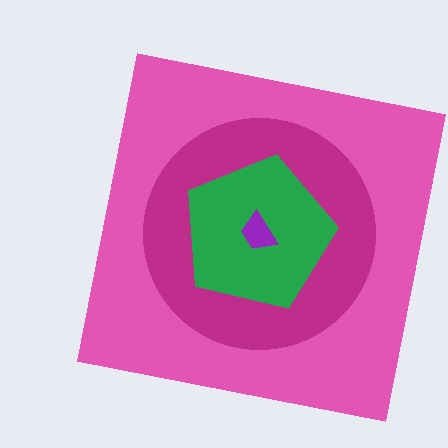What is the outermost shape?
The pink square.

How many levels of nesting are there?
4.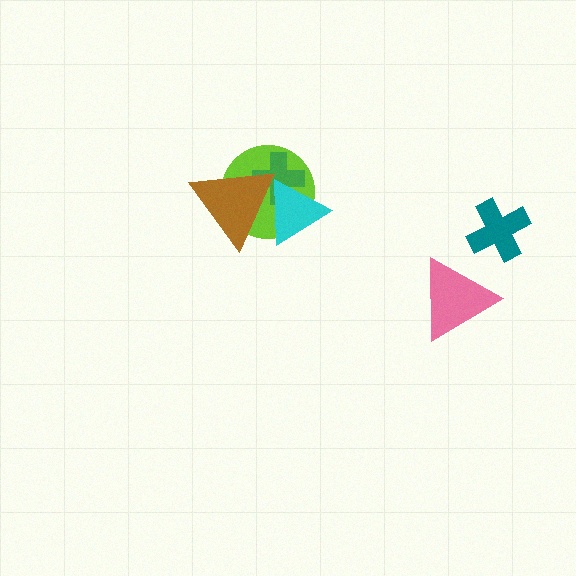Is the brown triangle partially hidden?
No, no other shape covers it.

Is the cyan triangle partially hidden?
Yes, it is partially covered by another shape.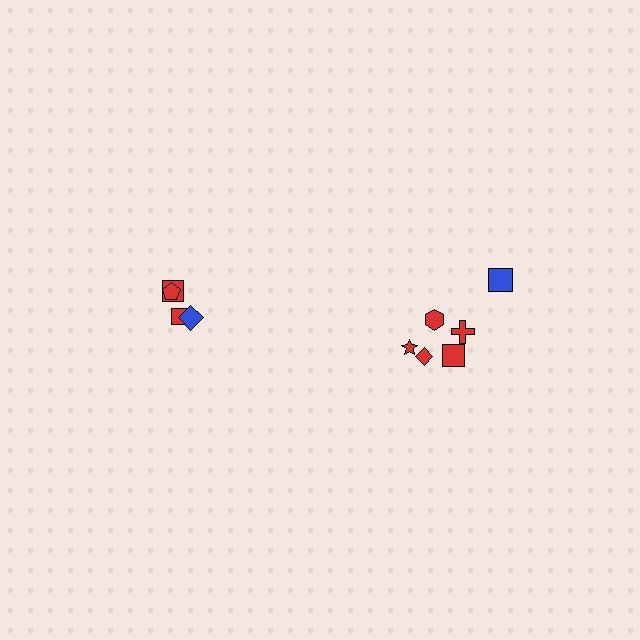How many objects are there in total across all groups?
There are 10 objects.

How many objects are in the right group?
There are 6 objects.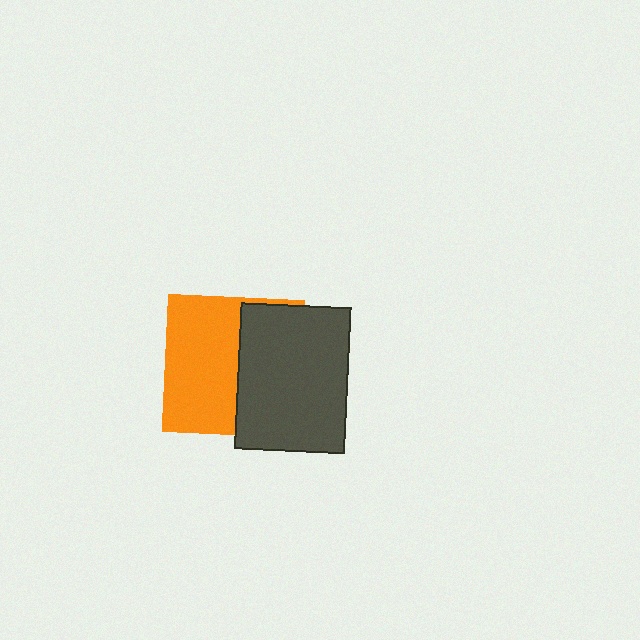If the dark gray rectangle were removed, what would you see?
You would see the complete orange square.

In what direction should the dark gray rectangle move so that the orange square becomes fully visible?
The dark gray rectangle should move right. That is the shortest direction to clear the overlap and leave the orange square fully visible.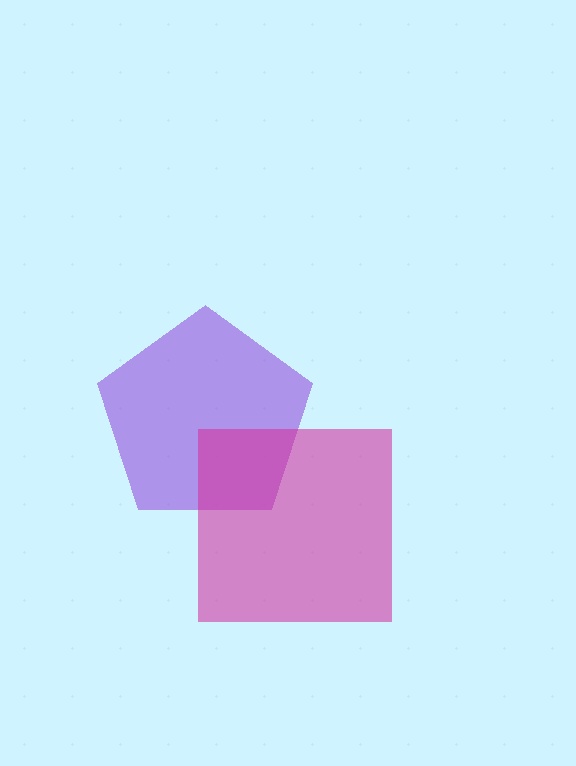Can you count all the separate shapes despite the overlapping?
Yes, there are 2 separate shapes.